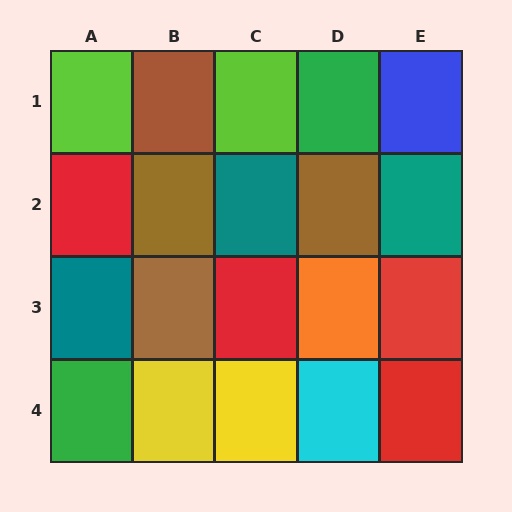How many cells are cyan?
1 cell is cyan.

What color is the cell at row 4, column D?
Cyan.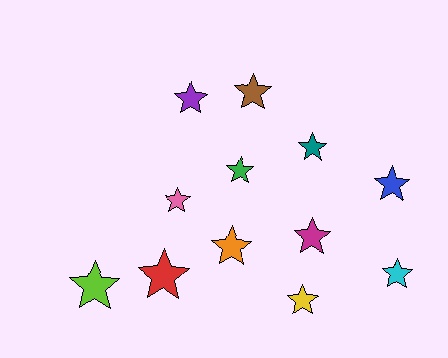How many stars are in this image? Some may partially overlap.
There are 12 stars.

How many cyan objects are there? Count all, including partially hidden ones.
There is 1 cyan object.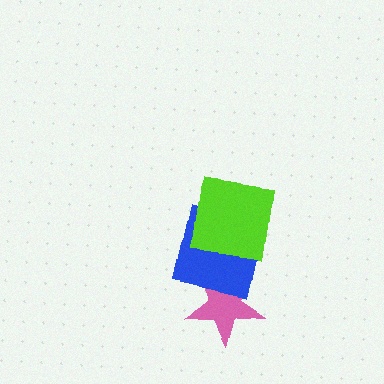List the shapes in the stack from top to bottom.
From top to bottom: the lime square, the blue square, the pink star.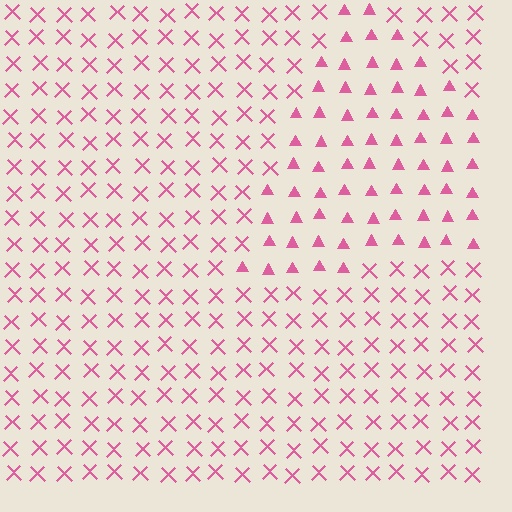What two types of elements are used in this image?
The image uses triangles inside the triangle region and X marks outside it.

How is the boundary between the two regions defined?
The boundary is defined by a change in element shape: triangles inside vs. X marks outside. All elements share the same color and spacing.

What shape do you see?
I see a triangle.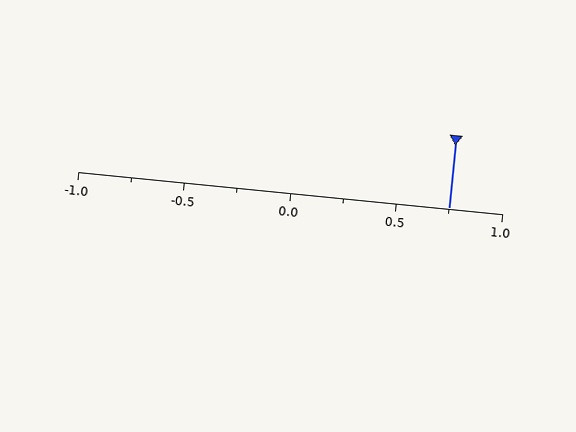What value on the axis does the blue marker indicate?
The marker indicates approximately 0.75.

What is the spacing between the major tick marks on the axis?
The major ticks are spaced 0.5 apart.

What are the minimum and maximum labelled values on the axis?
The axis runs from -1.0 to 1.0.